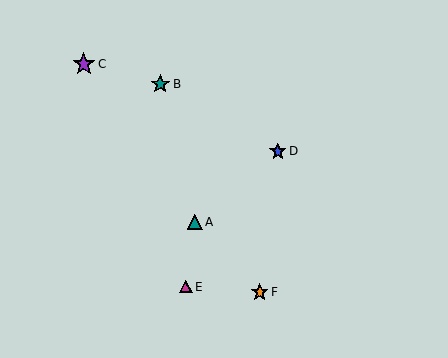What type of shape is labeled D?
Shape D is a blue star.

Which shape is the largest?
The purple star (labeled C) is the largest.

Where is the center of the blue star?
The center of the blue star is at (278, 151).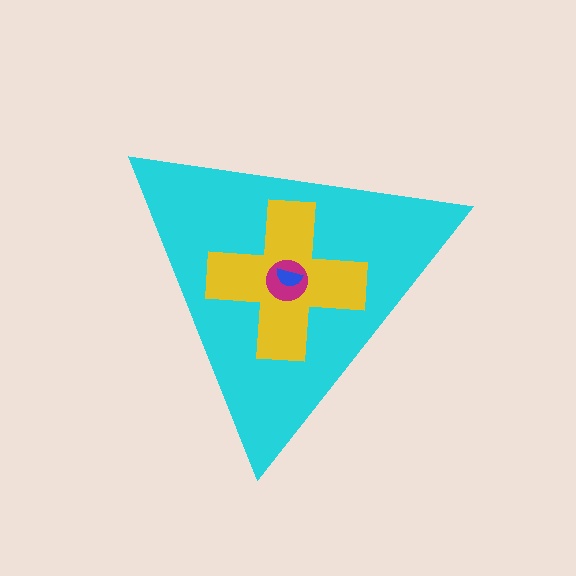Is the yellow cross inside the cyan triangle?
Yes.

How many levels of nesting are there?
4.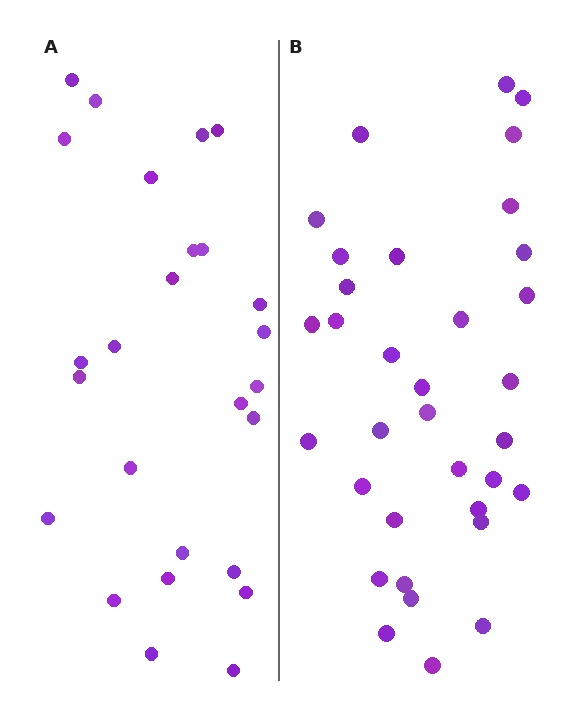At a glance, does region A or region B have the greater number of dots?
Region B (the right region) has more dots.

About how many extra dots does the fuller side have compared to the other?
Region B has roughly 8 or so more dots than region A.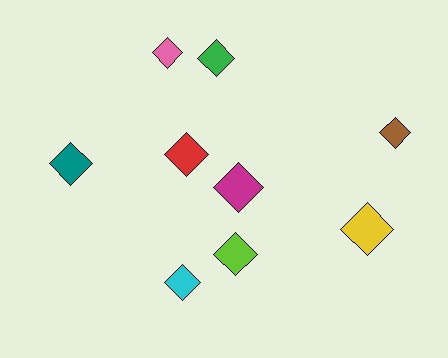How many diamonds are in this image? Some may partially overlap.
There are 9 diamonds.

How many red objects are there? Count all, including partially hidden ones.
There is 1 red object.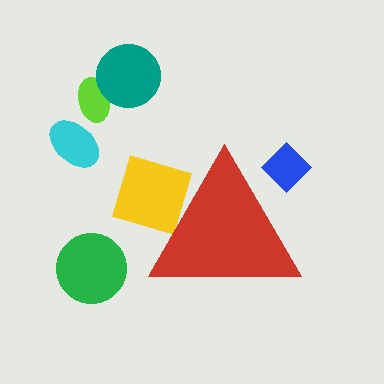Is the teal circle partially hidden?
No, the teal circle is fully visible.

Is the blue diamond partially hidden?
Yes, the blue diamond is partially hidden behind the red triangle.